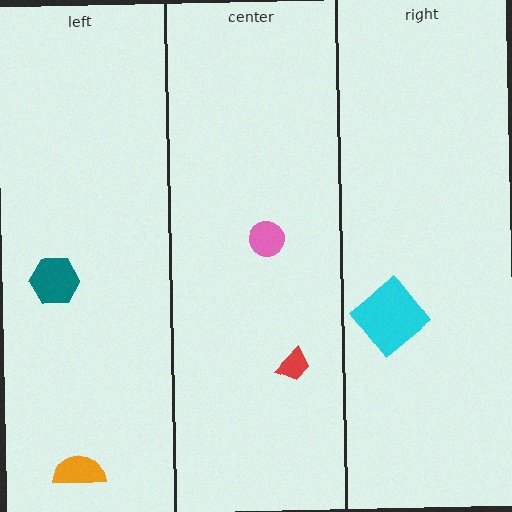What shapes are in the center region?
The pink circle, the red trapezoid.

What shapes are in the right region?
The cyan diamond.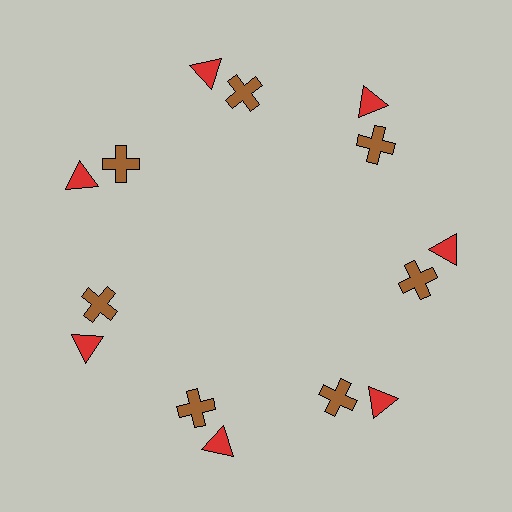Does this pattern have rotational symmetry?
Yes, this pattern has 7-fold rotational symmetry. It looks the same after rotating 51 degrees around the center.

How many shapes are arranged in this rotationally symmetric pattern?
There are 14 shapes, arranged in 7 groups of 2.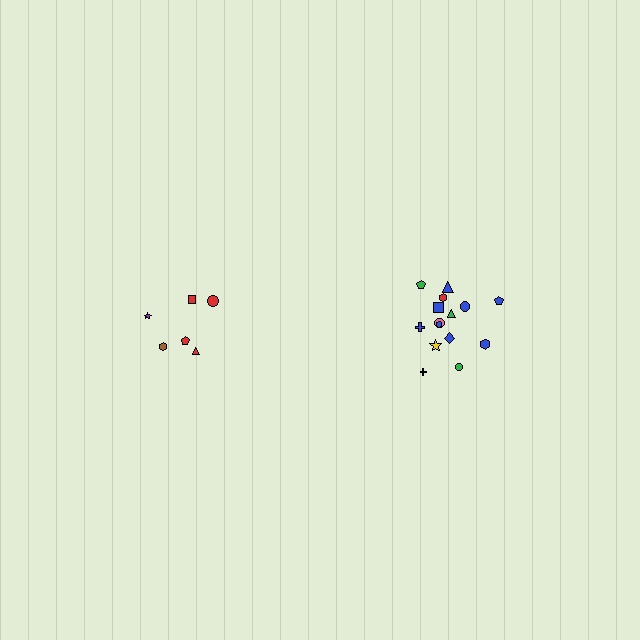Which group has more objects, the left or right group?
The right group.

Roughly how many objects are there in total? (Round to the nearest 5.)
Roughly 20 objects in total.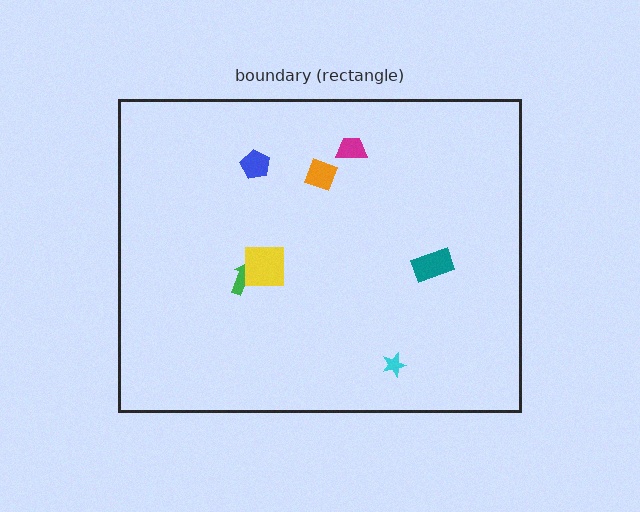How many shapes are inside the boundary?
7 inside, 0 outside.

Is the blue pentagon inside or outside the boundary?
Inside.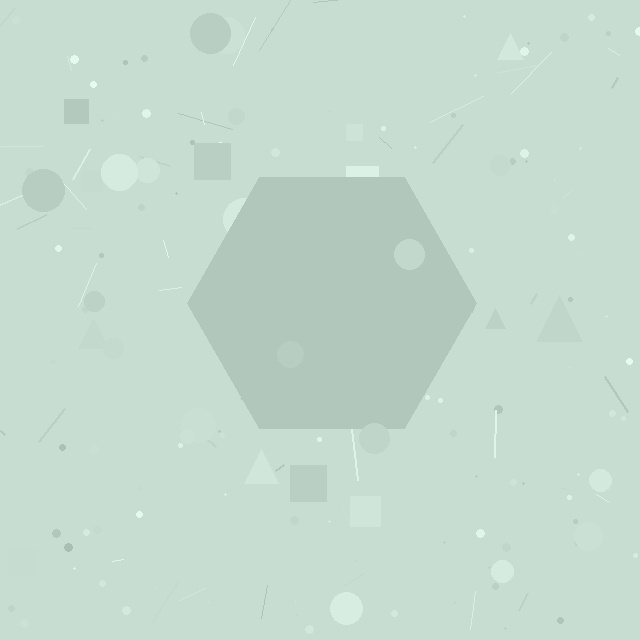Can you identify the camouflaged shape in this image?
The camouflaged shape is a hexagon.